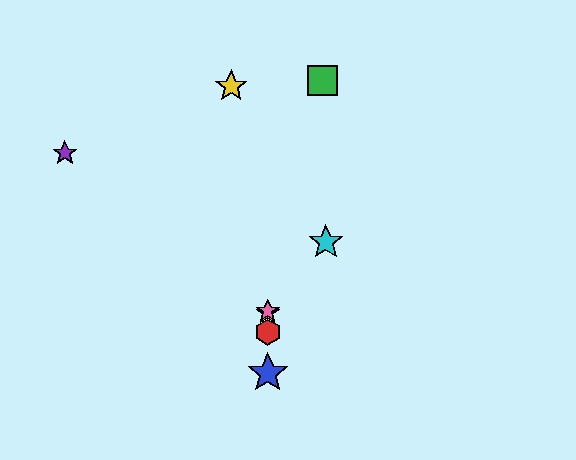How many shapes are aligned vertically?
4 shapes (the red hexagon, the blue star, the orange star, the pink star) are aligned vertically.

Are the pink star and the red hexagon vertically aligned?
Yes, both are at x≈268.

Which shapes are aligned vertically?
The red hexagon, the blue star, the orange star, the pink star are aligned vertically.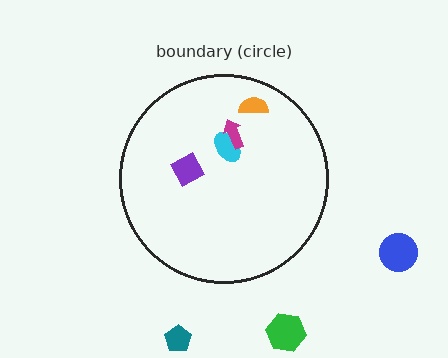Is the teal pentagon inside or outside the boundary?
Outside.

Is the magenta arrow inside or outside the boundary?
Inside.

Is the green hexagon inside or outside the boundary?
Outside.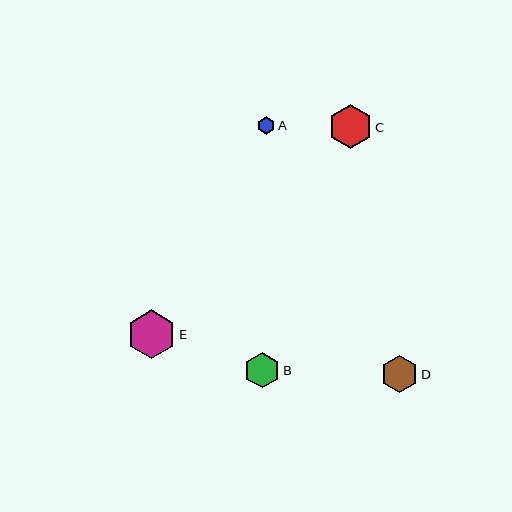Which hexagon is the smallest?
Hexagon A is the smallest with a size of approximately 18 pixels.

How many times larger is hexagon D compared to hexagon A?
Hexagon D is approximately 2.1 times the size of hexagon A.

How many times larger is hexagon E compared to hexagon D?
Hexagon E is approximately 1.3 times the size of hexagon D.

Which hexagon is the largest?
Hexagon E is the largest with a size of approximately 49 pixels.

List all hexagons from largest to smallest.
From largest to smallest: E, C, D, B, A.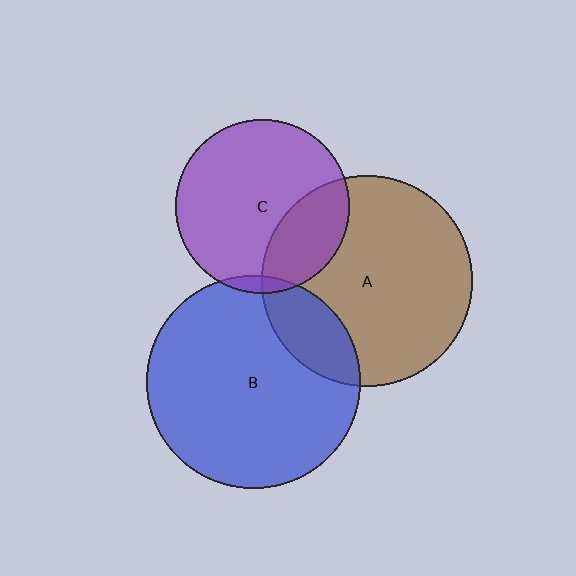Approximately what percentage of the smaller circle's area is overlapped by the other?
Approximately 25%.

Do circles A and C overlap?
Yes.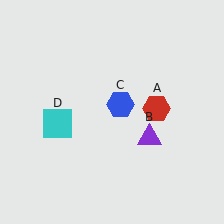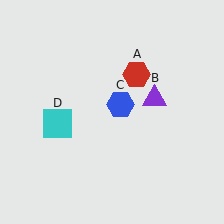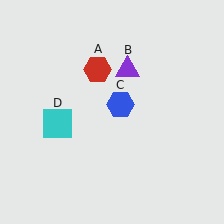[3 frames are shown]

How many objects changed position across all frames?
2 objects changed position: red hexagon (object A), purple triangle (object B).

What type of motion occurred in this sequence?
The red hexagon (object A), purple triangle (object B) rotated counterclockwise around the center of the scene.